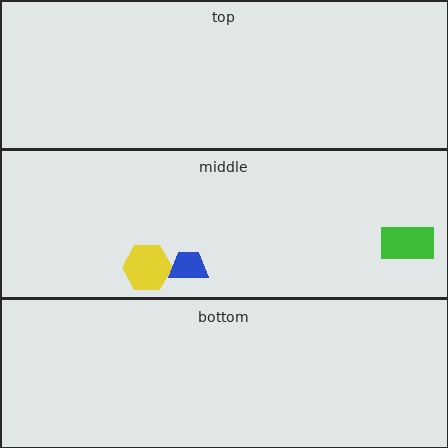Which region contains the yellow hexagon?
The middle region.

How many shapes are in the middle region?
3.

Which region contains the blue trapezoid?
The middle region.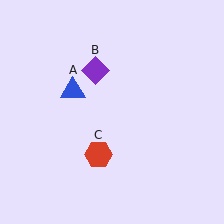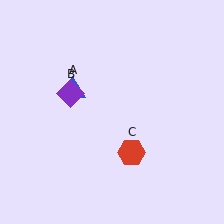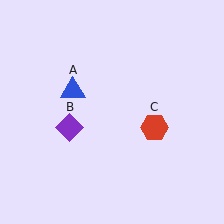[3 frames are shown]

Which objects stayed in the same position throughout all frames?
Blue triangle (object A) remained stationary.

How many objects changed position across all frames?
2 objects changed position: purple diamond (object B), red hexagon (object C).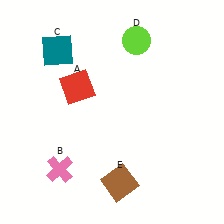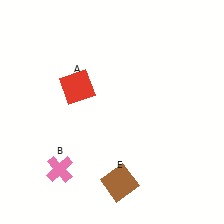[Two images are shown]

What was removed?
The teal square (C), the lime circle (D) were removed in Image 2.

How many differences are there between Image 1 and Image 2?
There are 2 differences between the two images.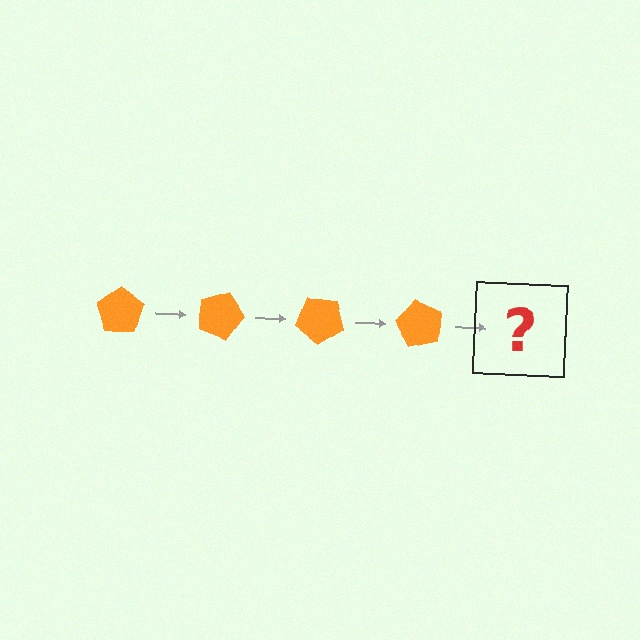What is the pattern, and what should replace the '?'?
The pattern is that the pentagon rotates 20 degrees each step. The '?' should be an orange pentagon rotated 80 degrees.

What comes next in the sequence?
The next element should be an orange pentagon rotated 80 degrees.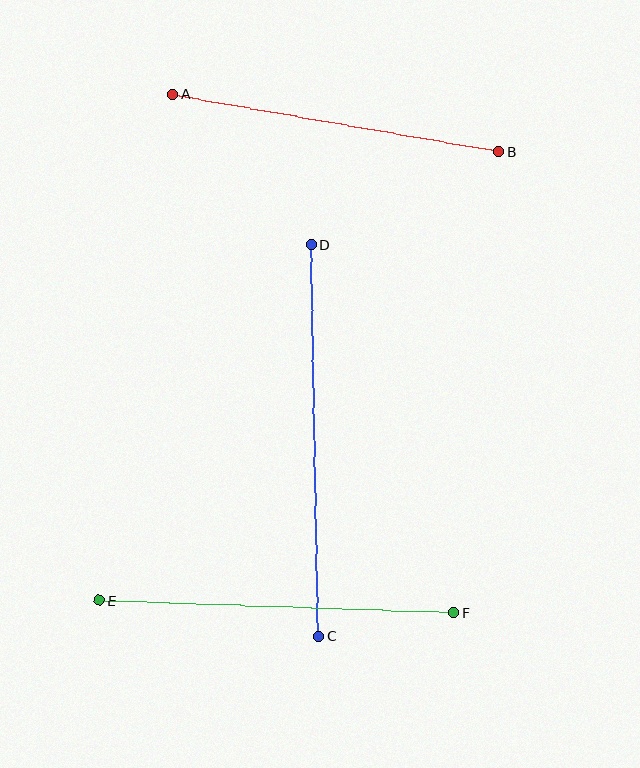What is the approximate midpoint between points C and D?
The midpoint is at approximately (315, 440) pixels.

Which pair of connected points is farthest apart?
Points C and D are farthest apart.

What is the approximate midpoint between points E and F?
The midpoint is at approximately (277, 606) pixels.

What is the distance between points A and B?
The distance is approximately 331 pixels.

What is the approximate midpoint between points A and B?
The midpoint is at approximately (336, 123) pixels.